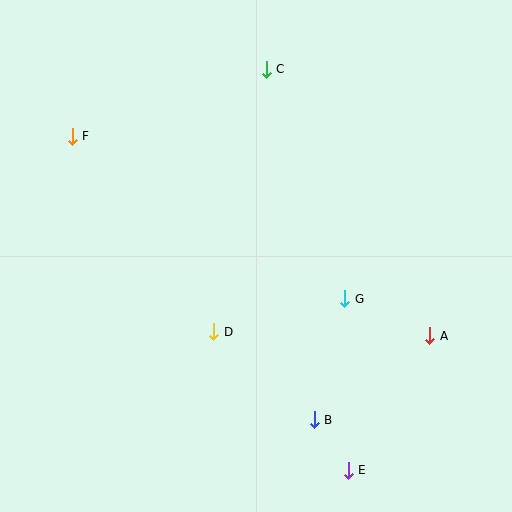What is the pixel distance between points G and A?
The distance between G and A is 92 pixels.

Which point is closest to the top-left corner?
Point F is closest to the top-left corner.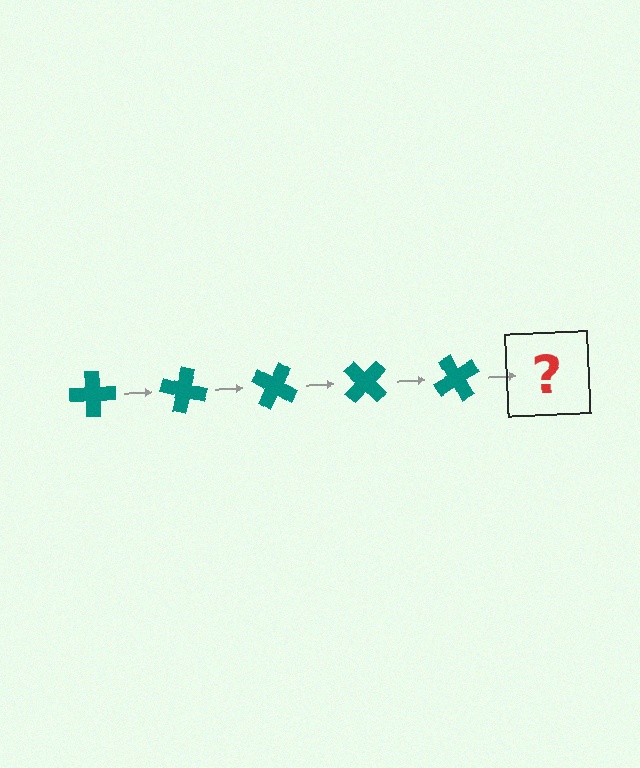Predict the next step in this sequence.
The next step is a teal cross rotated 75 degrees.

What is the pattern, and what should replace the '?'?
The pattern is that the cross rotates 15 degrees each step. The '?' should be a teal cross rotated 75 degrees.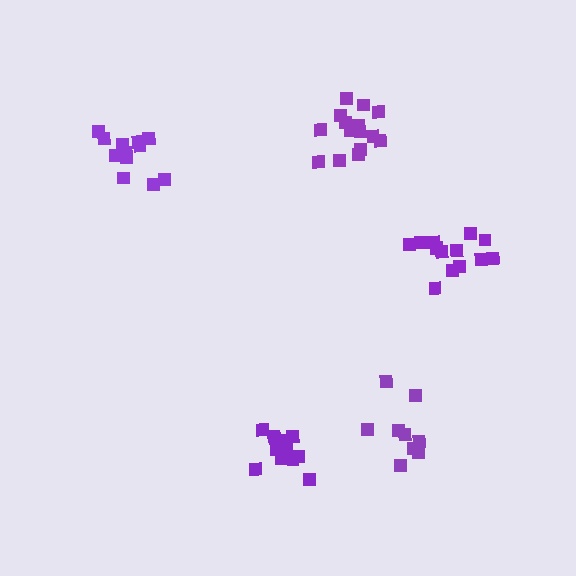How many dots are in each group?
Group 1: 13 dots, Group 2: 12 dots, Group 3: 9 dots, Group 4: 13 dots, Group 5: 15 dots (62 total).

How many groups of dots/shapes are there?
There are 5 groups.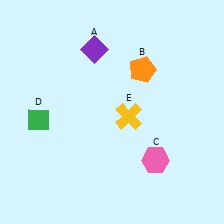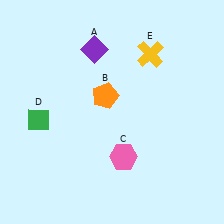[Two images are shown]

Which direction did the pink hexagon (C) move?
The pink hexagon (C) moved left.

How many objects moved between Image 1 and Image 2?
3 objects moved between the two images.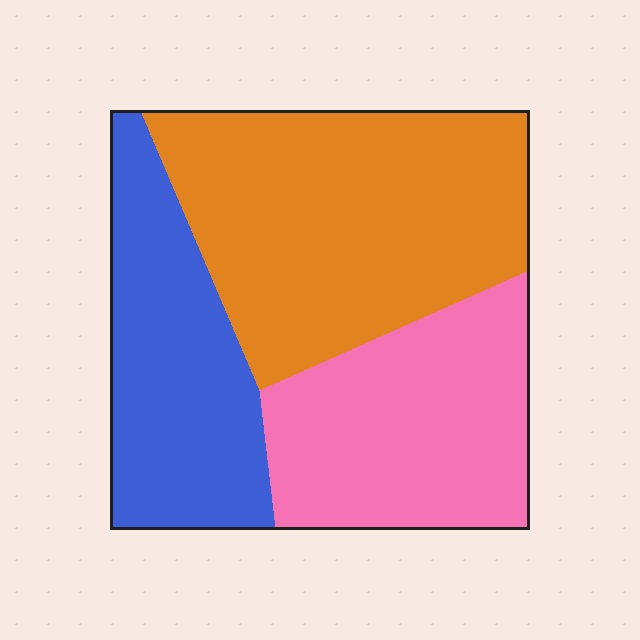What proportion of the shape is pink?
Pink takes up about one third (1/3) of the shape.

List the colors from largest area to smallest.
From largest to smallest: orange, pink, blue.